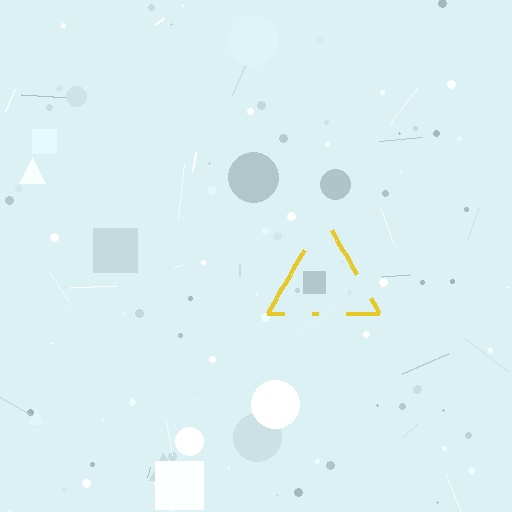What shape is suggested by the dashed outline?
The dashed outline suggests a triangle.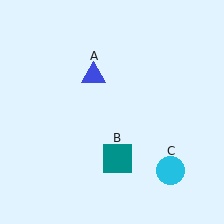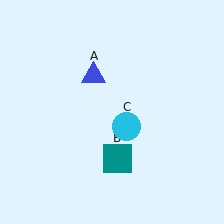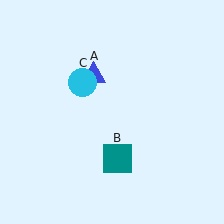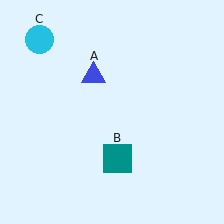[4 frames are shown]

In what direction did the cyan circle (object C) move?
The cyan circle (object C) moved up and to the left.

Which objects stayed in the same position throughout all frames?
Blue triangle (object A) and teal square (object B) remained stationary.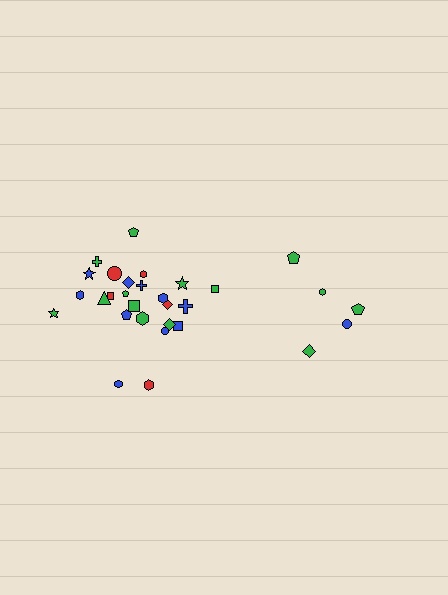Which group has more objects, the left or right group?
The left group.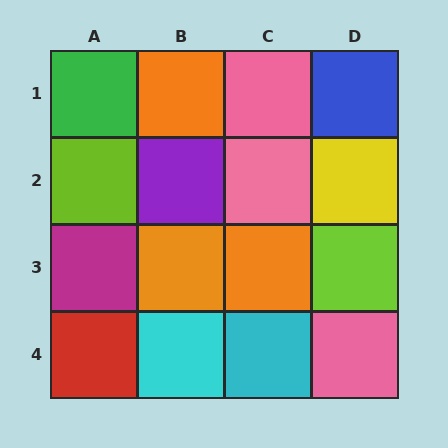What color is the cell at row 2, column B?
Purple.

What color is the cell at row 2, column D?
Yellow.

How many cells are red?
1 cell is red.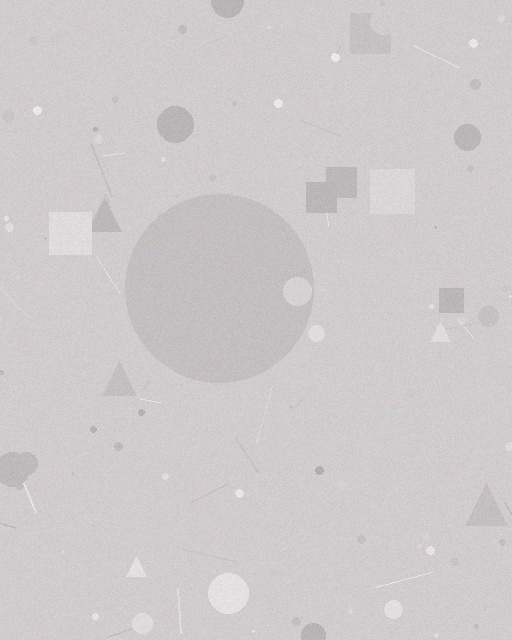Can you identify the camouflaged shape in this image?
The camouflaged shape is a circle.